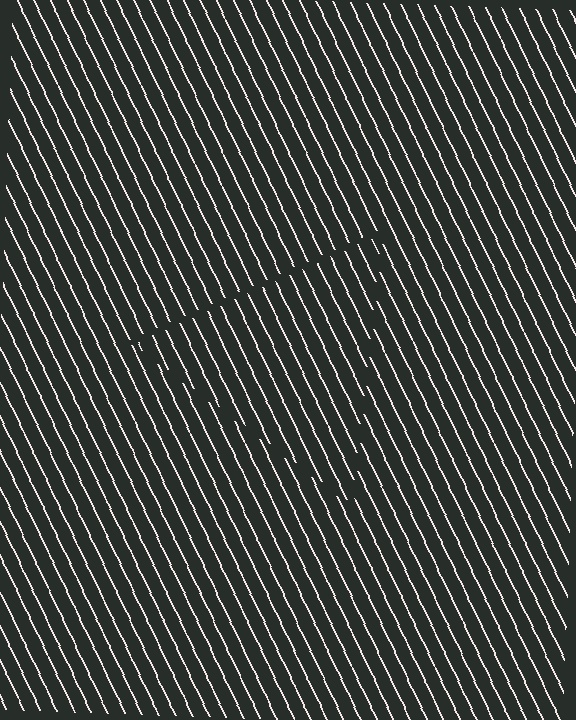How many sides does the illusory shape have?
3 sides — the line-ends trace a triangle.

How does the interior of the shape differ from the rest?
The interior of the shape contains the same grating, shifted by half a period — the contour is defined by the phase discontinuity where line-ends from the inner and outer gratings abut.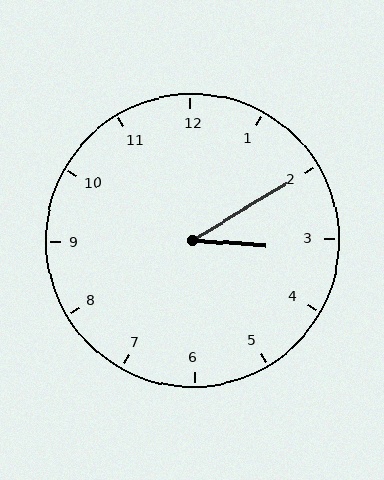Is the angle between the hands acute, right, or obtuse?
It is acute.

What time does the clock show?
3:10.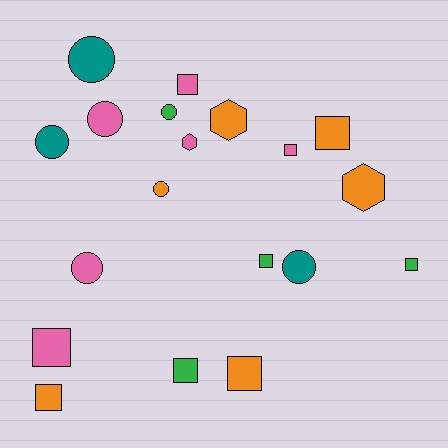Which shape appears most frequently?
Square, with 9 objects.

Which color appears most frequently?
Pink, with 6 objects.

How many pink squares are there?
There are 3 pink squares.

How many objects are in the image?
There are 19 objects.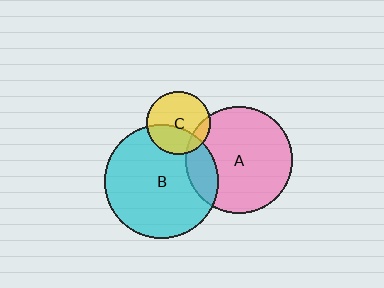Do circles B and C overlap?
Yes.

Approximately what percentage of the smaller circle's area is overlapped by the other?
Approximately 35%.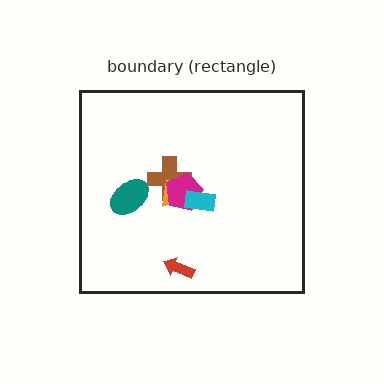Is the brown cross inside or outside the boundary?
Inside.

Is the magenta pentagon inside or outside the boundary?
Inside.